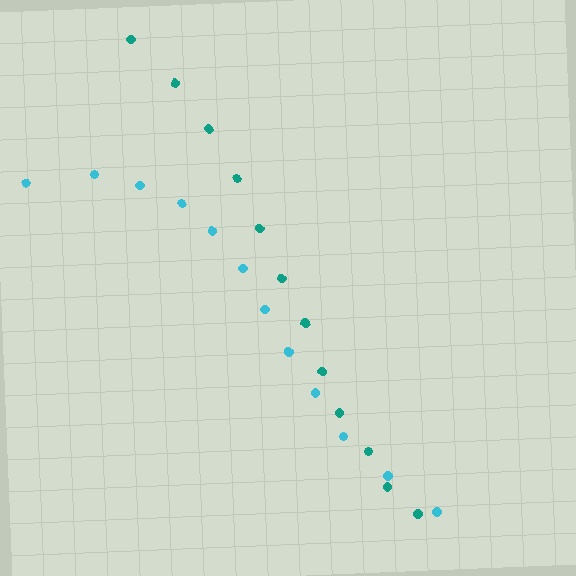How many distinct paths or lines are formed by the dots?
There are 2 distinct paths.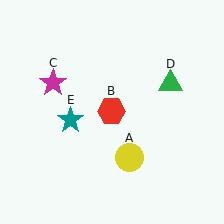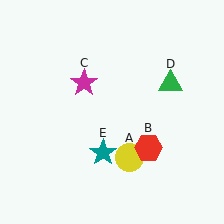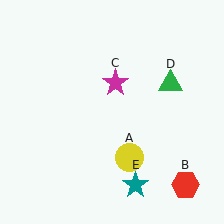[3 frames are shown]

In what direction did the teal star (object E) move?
The teal star (object E) moved down and to the right.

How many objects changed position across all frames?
3 objects changed position: red hexagon (object B), magenta star (object C), teal star (object E).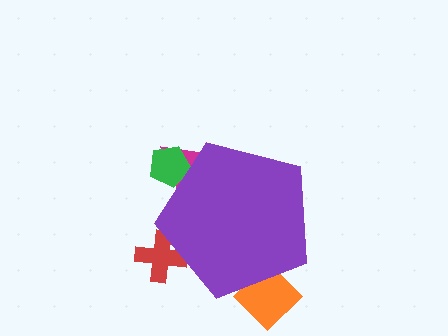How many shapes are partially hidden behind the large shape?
4 shapes are partially hidden.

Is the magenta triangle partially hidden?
Yes, the magenta triangle is partially hidden behind the purple pentagon.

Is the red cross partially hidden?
Yes, the red cross is partially hidden behind the purple pentagon.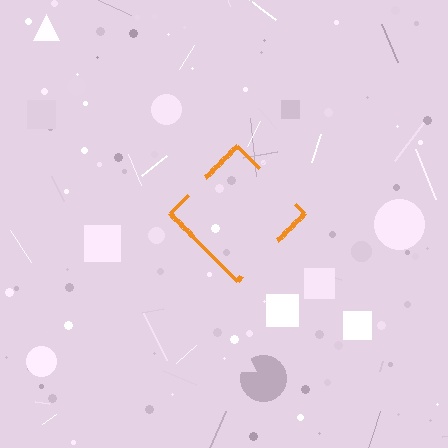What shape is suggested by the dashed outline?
The dashed outline suggests a diamond.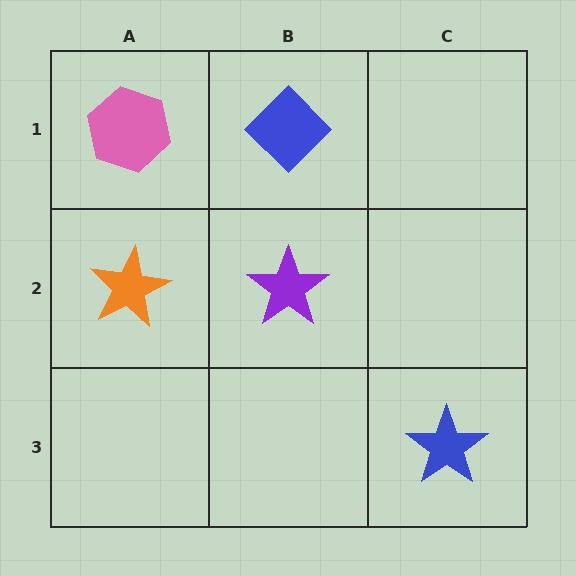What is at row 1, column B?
A blue diamond.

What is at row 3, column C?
A blue star.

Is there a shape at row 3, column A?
No, that cell is empty.